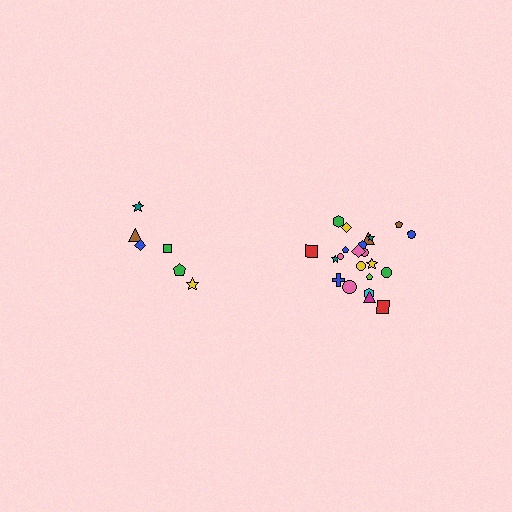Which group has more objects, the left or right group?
The right group.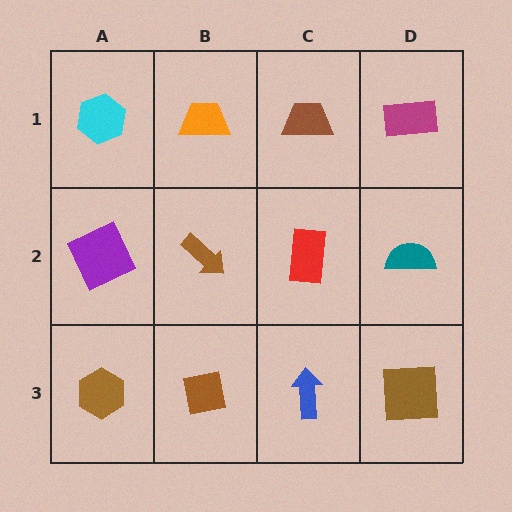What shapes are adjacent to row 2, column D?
A magenta rectangle (row 1, column D), a brown square (row 3, column D), a red rectangle (row 2, column C).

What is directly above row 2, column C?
A brown trapezoid.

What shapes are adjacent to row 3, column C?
A red rectangle (row 2, column C), a brown square (row 3, column B), a brown square (row 3, column D).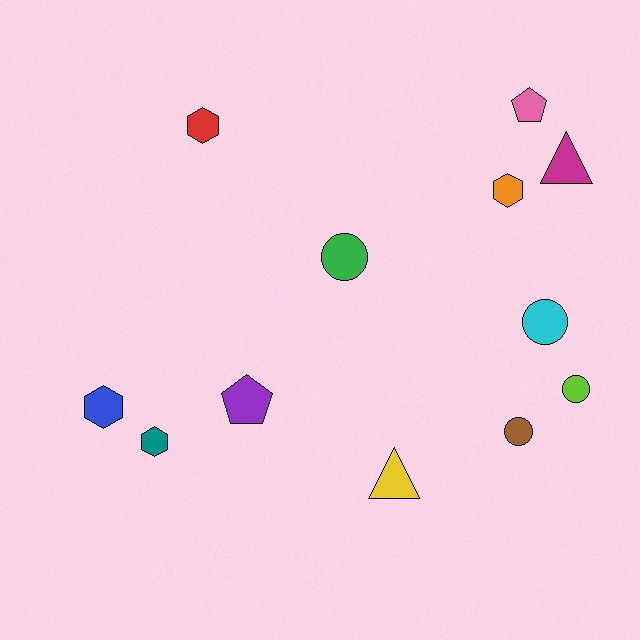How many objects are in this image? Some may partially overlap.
There are 12 objects.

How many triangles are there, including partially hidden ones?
There are 2 triangles.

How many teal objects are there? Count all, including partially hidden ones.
There is 1 teal object.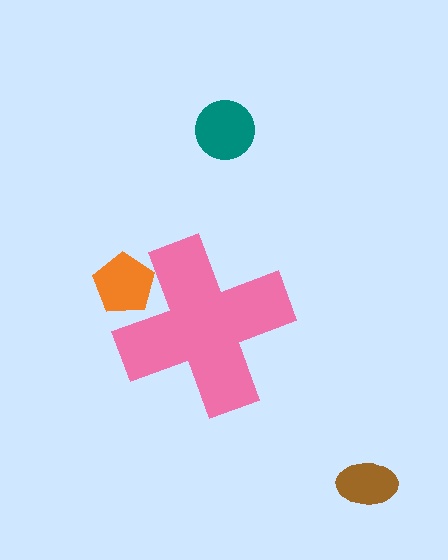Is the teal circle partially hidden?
No, the teal circle is fully visible.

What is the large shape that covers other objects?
A pink cross.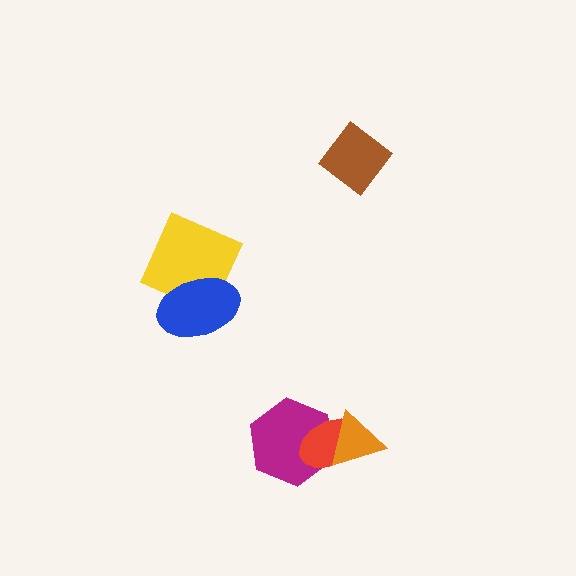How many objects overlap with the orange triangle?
2 objects overlap with the orange triangle.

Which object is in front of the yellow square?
The blue ellipse is in front of the yellow square.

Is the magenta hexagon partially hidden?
Yes, it is partially covered by another shape.